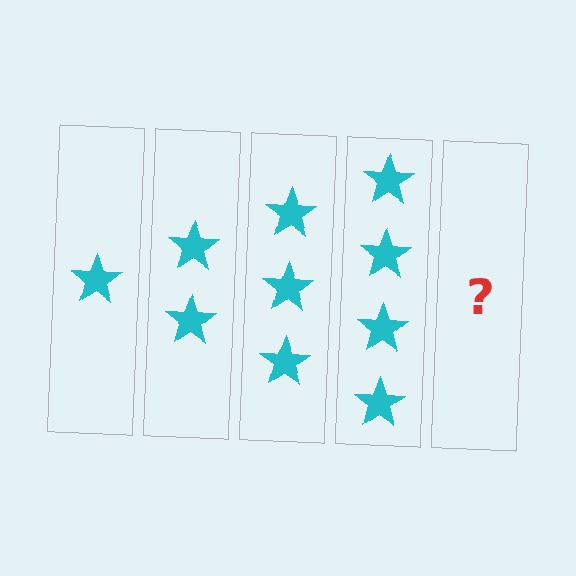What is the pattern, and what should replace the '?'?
The pattern is that each step adds one more star. The '?' should be 5 stars.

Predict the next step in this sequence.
The next step is 5 stars.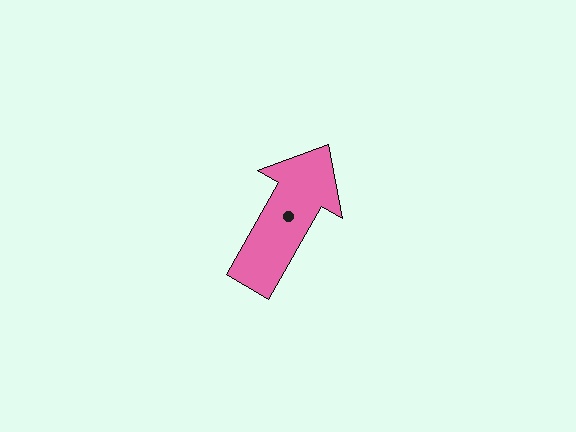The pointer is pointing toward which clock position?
Roughly 1 o'clock.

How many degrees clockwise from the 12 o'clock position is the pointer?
Approximately 30 degrees.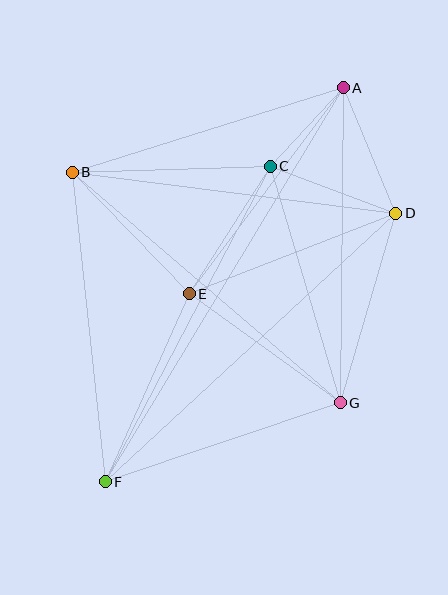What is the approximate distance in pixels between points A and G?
The distance between A and G is approximately 315 pixels.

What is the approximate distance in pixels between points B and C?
The distance between B and C is approximately 198 pixels.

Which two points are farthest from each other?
Points A and F are farthest from each other.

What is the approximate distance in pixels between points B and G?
The distance between B and G is approximately 354 pixels.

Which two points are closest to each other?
Points A and C are closest to each other.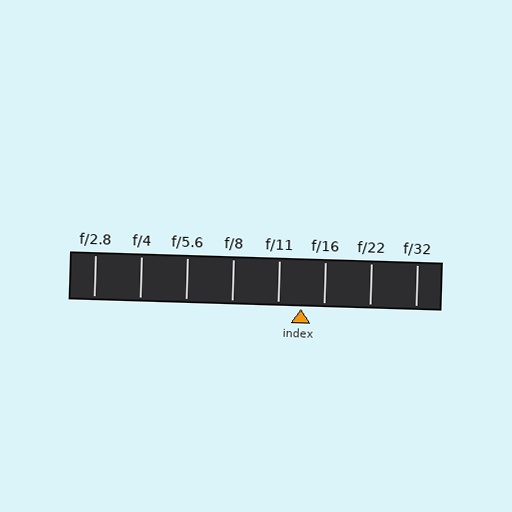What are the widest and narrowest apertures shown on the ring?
The widest aperture shown is f/2.8 and the narrowest is f/32.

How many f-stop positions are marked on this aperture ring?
There are 8 f-stop positions marked.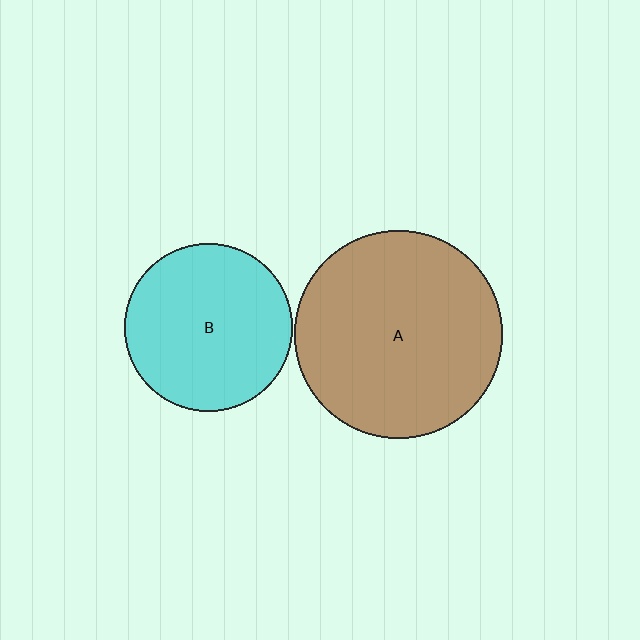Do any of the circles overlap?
No, none of the circles overlap.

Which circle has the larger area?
Circle A (brown).